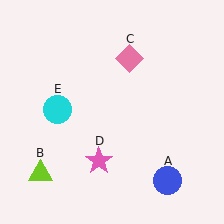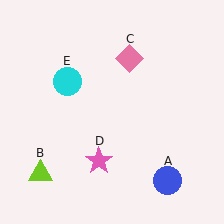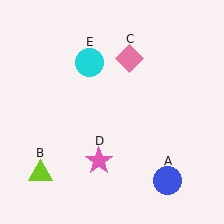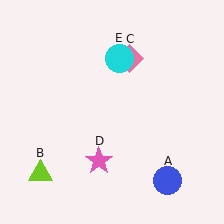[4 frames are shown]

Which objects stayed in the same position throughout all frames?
Blue circle (object A) and lime triangle (object B) and pink diamond (object C) and pink star (object D) remained stationary.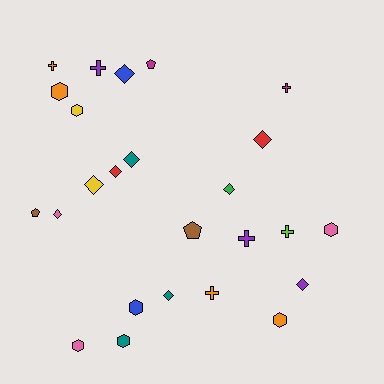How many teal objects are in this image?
There are 3 teal objects.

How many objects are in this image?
There are 25 objects.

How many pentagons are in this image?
There are 3 pentagons.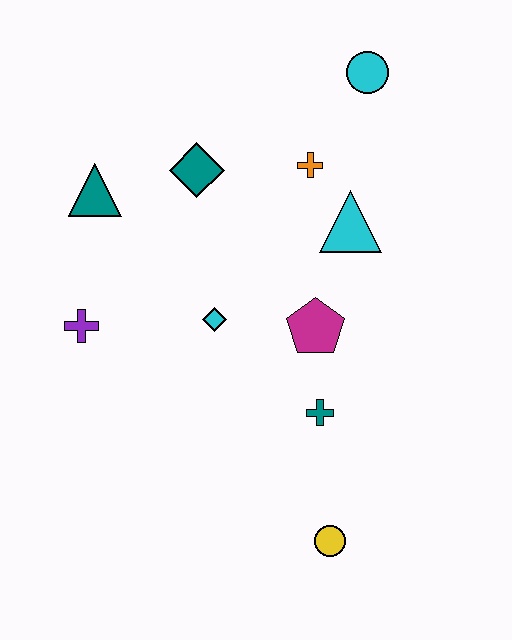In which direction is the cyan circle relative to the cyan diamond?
The cyan circle is above the cyan diamond.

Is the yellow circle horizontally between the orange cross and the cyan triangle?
Yes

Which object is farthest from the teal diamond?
The yellow circle is farthest from the teal diamond.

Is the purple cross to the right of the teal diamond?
No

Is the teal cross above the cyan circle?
No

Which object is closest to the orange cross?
The cyan triangle is closest to the orange cross.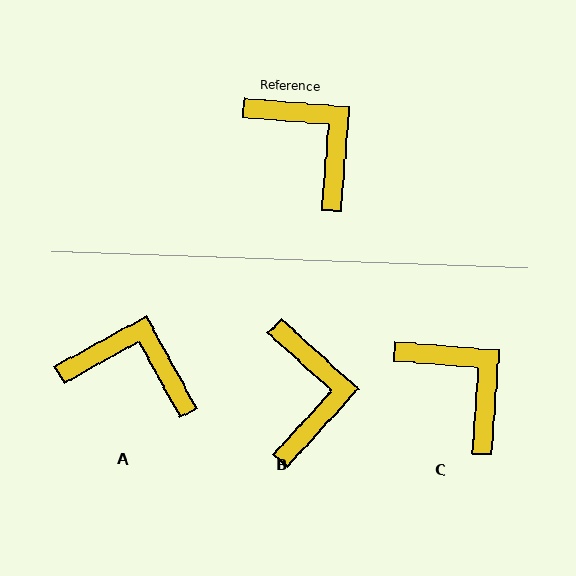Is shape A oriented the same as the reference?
No, it is off by about 33 degrees.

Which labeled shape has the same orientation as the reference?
C.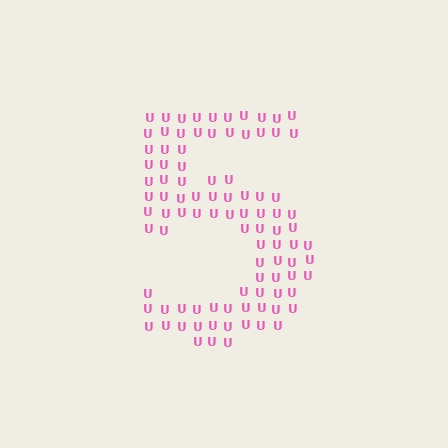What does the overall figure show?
The overall figure shows the digit 5.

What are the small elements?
The small elements are letter U's.